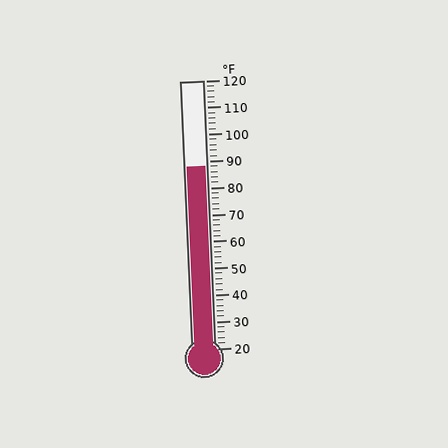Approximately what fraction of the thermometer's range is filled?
The thermometer is filled to approximately 70% of its range.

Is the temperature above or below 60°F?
The temperature is above 60°F.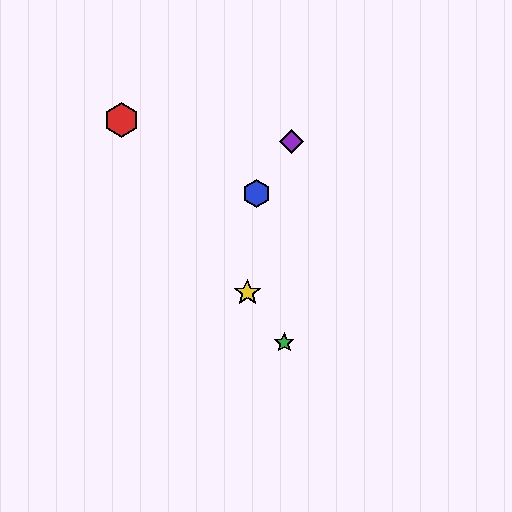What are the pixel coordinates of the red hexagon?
The red hexagon is at (121, 120).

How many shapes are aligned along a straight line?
3 shapes (the red hexagon, the green star, the yellow star) are aligned along a straight line.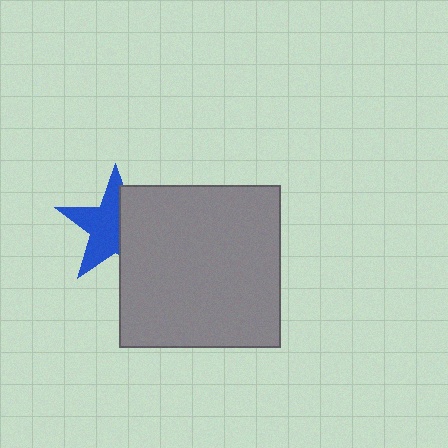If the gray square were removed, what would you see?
You would see the complete blue star.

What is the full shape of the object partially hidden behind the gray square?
The partially hidden object is a blue star.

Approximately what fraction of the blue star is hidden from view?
Roughly 42% of the blue star is hidden behind the gray square.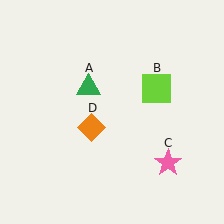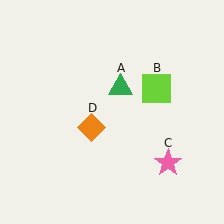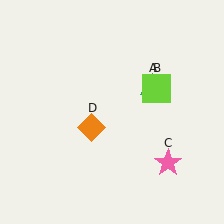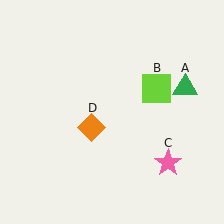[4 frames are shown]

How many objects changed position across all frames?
1 object changed position: green triangle (object A).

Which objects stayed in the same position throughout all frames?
Lime square (object B) and pink star (object C) and orange diamond (object D) remained stationary.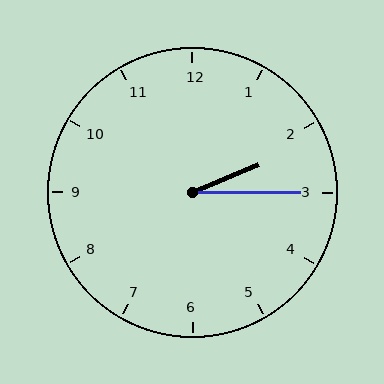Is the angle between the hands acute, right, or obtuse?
It is acute.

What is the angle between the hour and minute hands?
Approximately 22 degrees.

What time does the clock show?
2:15.